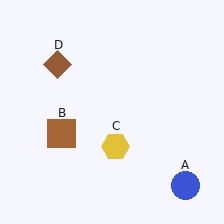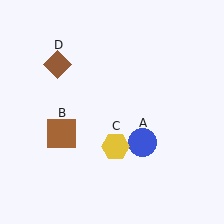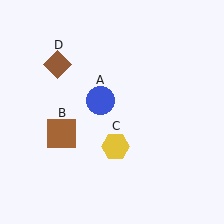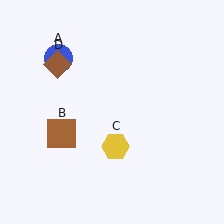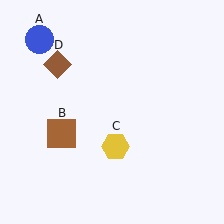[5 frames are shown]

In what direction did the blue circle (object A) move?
The blue circle (object A) moved up and to the left.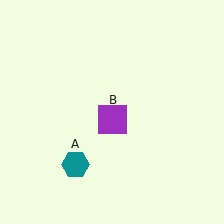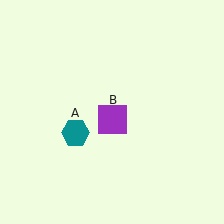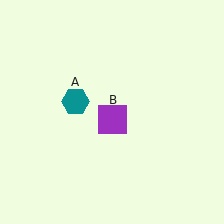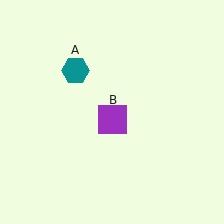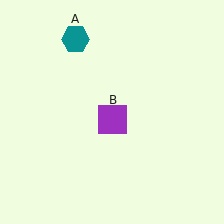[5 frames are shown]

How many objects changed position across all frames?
1 object changed position: teal hexagon (object A).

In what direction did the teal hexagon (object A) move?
The teal hexagon (object A) moved up.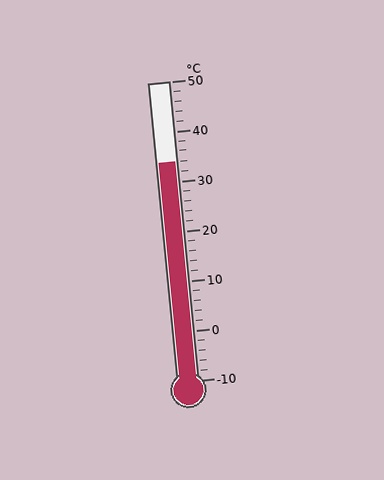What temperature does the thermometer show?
The thermometer shows approximately 34°C.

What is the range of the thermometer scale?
The thermometer scale ranges from -10°C to 50°C.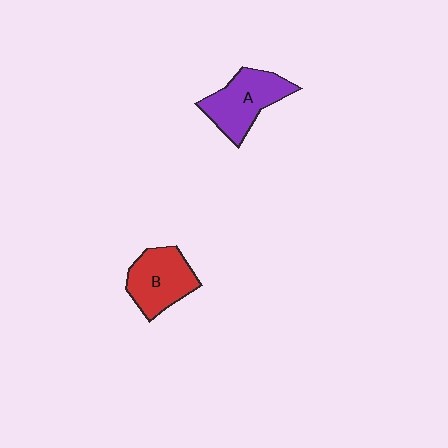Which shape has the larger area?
Shape A (purple).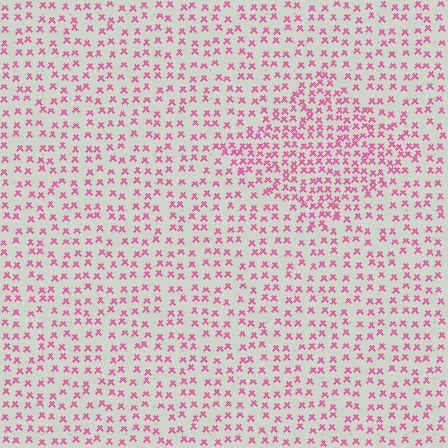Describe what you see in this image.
The image contains small pink elements arranged at two different densities. A diamond-shaped region is visible where the elements are more densely packed than the surrounding area.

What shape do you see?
I see a diamond.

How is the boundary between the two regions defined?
The boundary is defined by a change in element density (approximately 1.8x ratio). All elements are the same color, size, and shape.